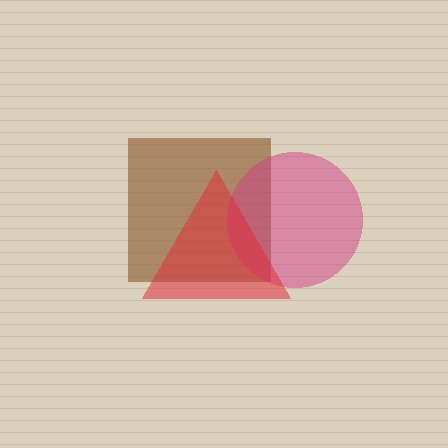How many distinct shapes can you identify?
There are 3 distinct shapes: a brown square, a magenta circle, a red triangle.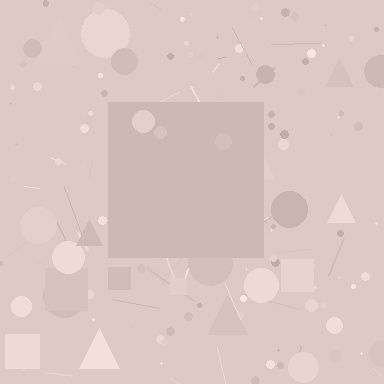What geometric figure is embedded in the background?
A square is embedded in the background.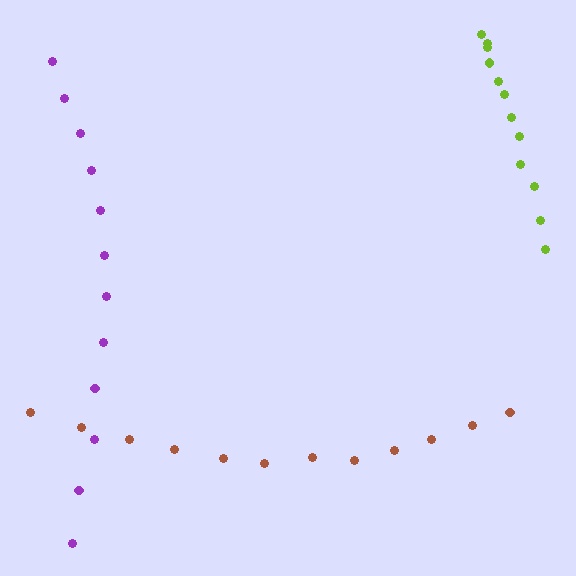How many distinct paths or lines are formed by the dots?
There are 3 distinct paths.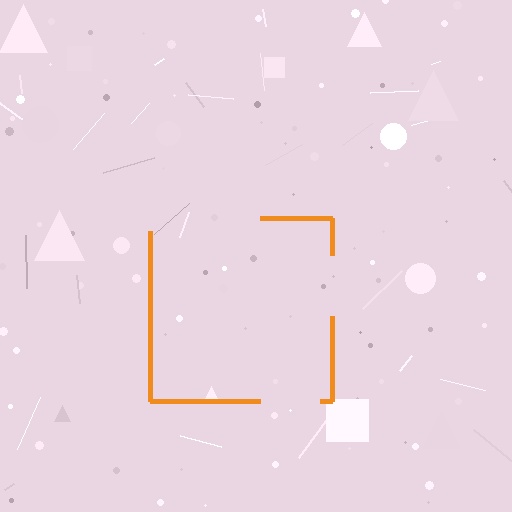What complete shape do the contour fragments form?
The contour fragments form a square.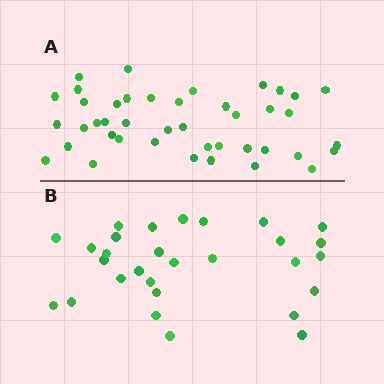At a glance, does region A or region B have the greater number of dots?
Region A (the top region) has more dots.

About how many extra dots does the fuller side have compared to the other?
Region A has approximately 15 more dots than region B.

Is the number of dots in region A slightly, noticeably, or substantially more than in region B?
Region A has noticeably more, but not dramatically so. The ratio is roughly 1.4 to 1.